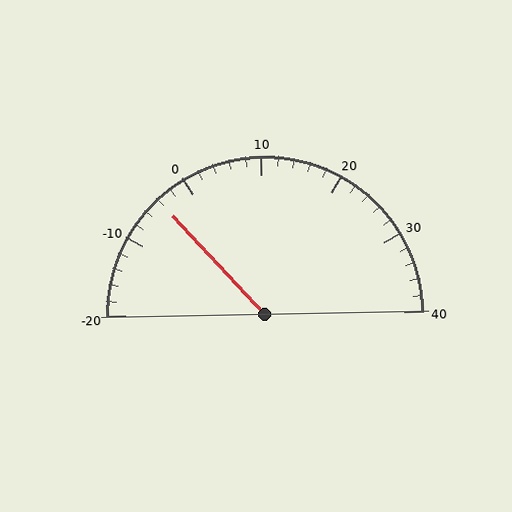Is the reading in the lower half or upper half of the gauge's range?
The reading is in the lower half of the range (-20 to 40).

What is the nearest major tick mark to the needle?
The nearest major tick mark is 0.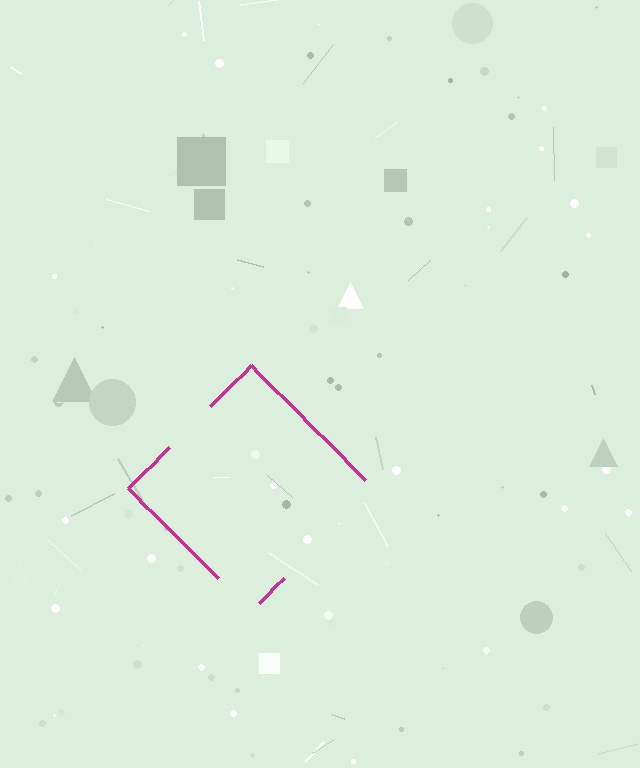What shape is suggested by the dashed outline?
The dashed outline suggests a diamond.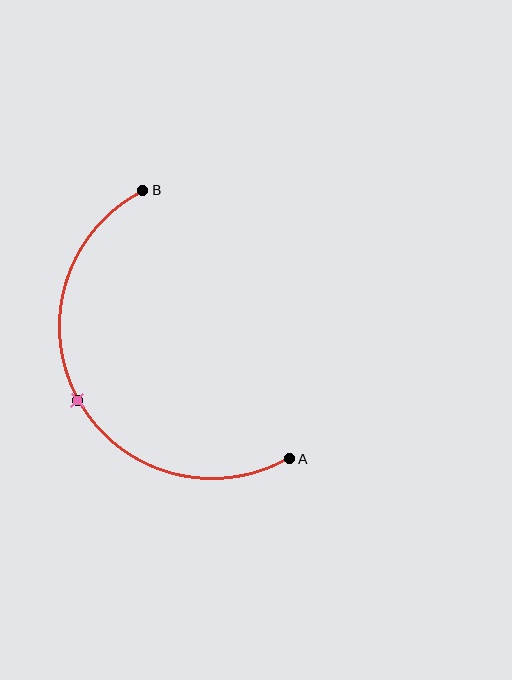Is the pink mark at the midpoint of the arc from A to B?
Yes. The pink mark lies on the arc at equal arc-length from both A and B — it is the arc midpoint.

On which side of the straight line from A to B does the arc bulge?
The arc bulges to the left of the straight line connecting A and B.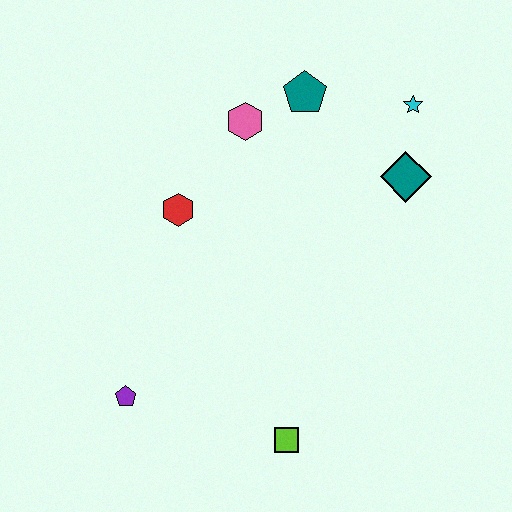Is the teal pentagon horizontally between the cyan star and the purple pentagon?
Yes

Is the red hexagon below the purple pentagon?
No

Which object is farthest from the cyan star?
The purple pentagon is farthest from the cyan star.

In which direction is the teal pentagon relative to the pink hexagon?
The teal pentagon is to the right of the pink hexagon.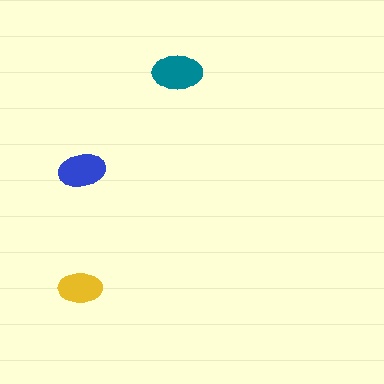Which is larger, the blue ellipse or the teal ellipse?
The teal one.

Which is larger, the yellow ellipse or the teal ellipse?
The teal one.